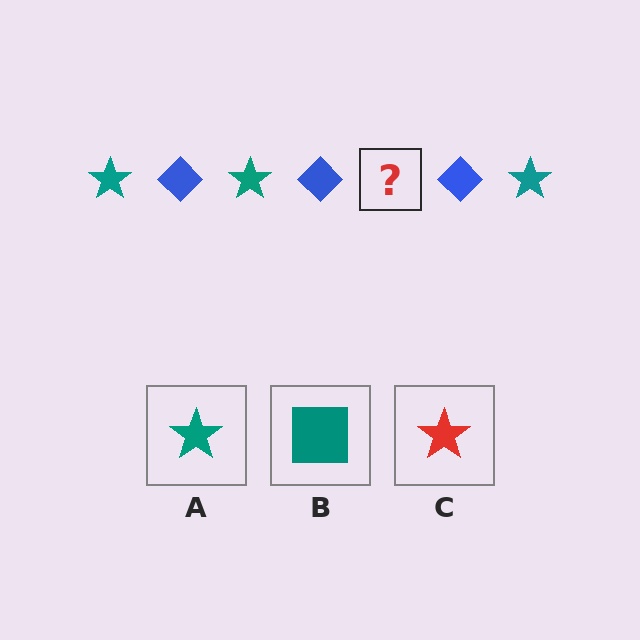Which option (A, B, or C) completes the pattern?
A.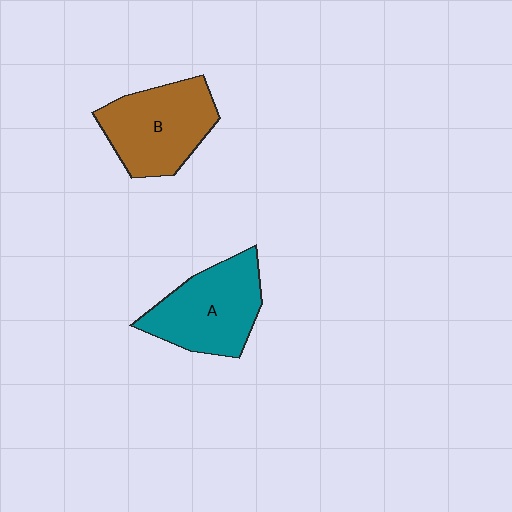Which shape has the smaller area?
Shape B (brown).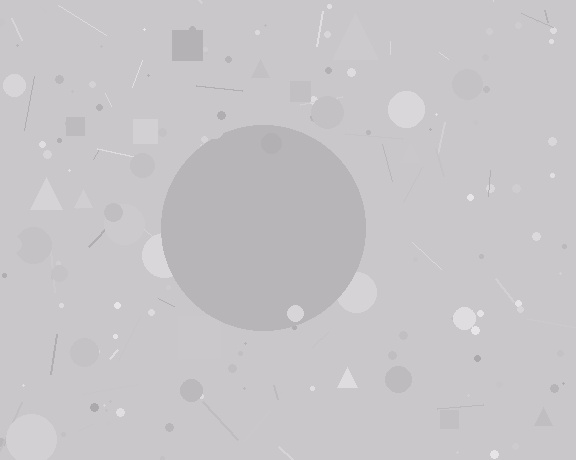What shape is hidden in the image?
A circle is hidden in the image.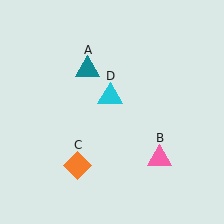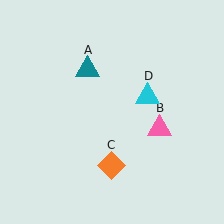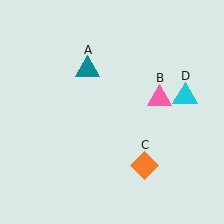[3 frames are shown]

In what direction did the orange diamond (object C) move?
The orange diamond (object C) moved right.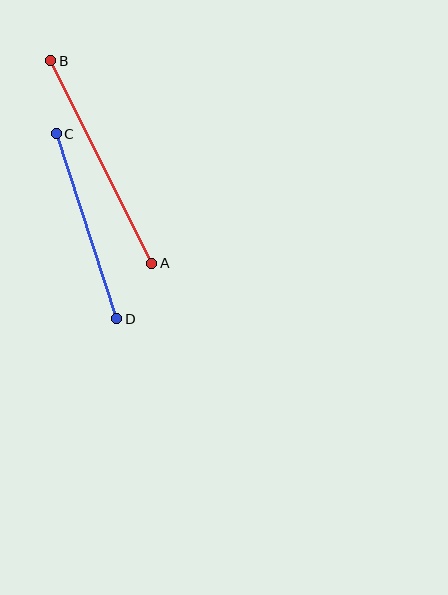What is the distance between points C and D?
The distance is approximately 195 pixels.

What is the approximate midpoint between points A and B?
The midpoint is at approximately (101, 162) pixels.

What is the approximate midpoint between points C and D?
The midpoint is at approximately (87, 226) pixels.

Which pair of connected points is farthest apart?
Points A and B are farthest apart.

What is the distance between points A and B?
The distance is approximately 226 pixels.